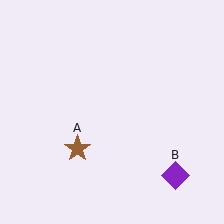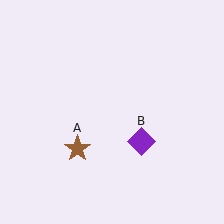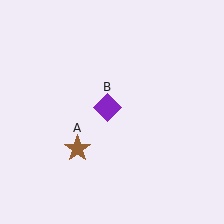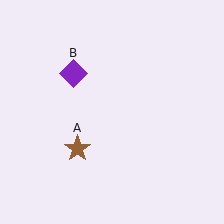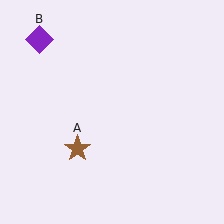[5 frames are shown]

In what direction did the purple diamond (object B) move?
The purple diamond (object B) moved up and to the left.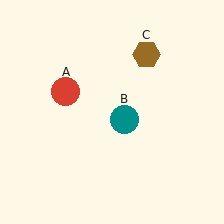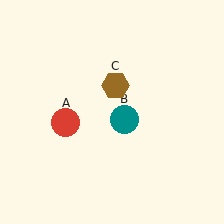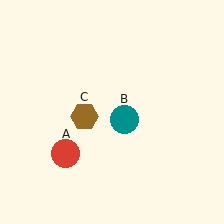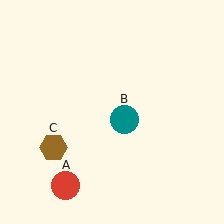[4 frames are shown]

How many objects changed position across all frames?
2 objects changed position: red circle (object A), brown hexagon (object C).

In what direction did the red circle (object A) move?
The red circle (object A) moved down.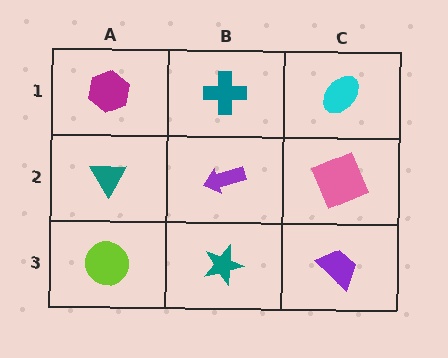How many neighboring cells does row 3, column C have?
2.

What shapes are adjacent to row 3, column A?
A teal triangle (row 2, column A), a teal star (row 3, column B).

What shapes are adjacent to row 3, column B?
A purple arrow (row 2, column B), a lime circle (row 3, column A), a purple trapezoid (row 3, column C).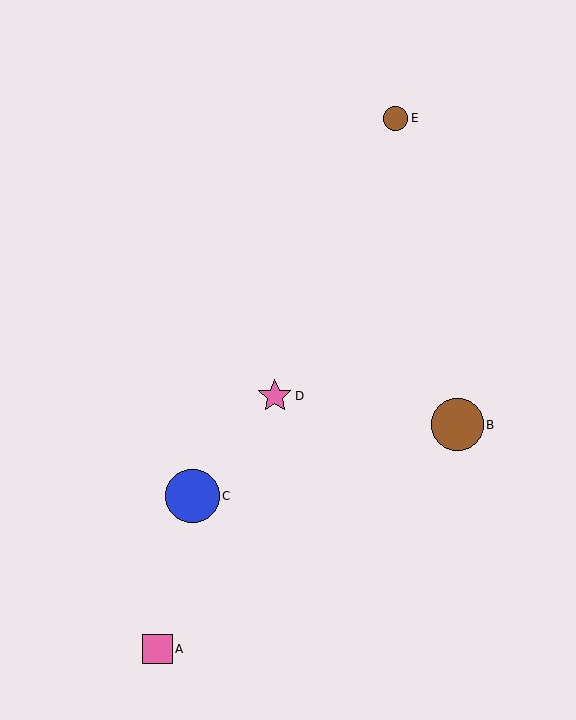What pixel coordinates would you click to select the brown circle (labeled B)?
Click at (458, 425) to select the brown circle B.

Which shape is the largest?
The blue circle (labeled C) is the largest.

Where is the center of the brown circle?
The center of the brown circle is at (396, 118).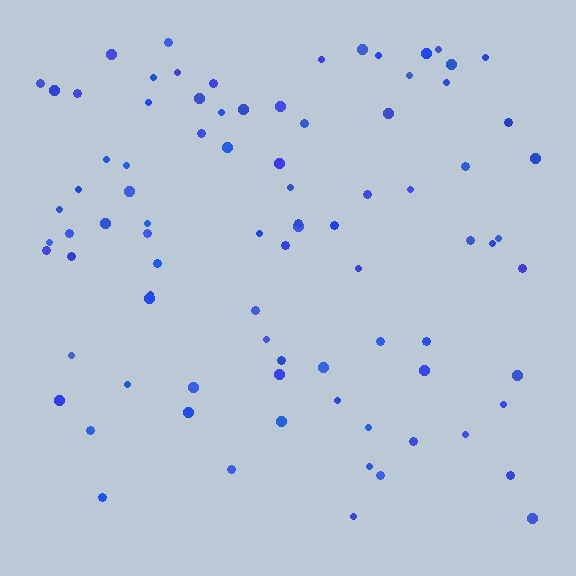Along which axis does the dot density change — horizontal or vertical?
Vertical.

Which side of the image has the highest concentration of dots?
The top.